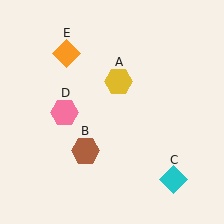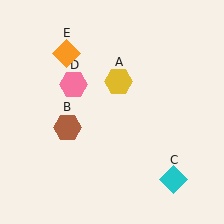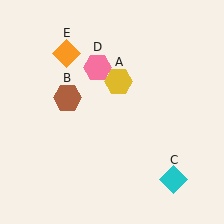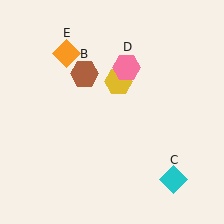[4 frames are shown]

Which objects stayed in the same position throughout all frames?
Yellow hexagon (object A) and cyan diamond (object C) and orange diamond (object E) remained stationary.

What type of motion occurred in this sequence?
The brown hexagon (object B), pink hexagon (object D) rotated clockwise around the center of the scene.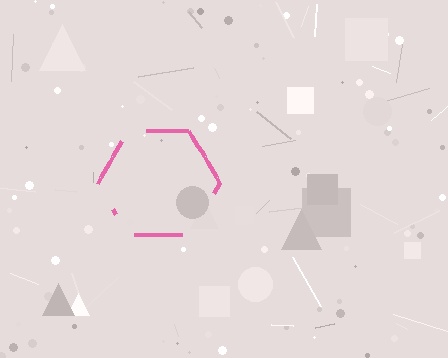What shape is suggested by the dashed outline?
The dashed outline suggests a hexagon.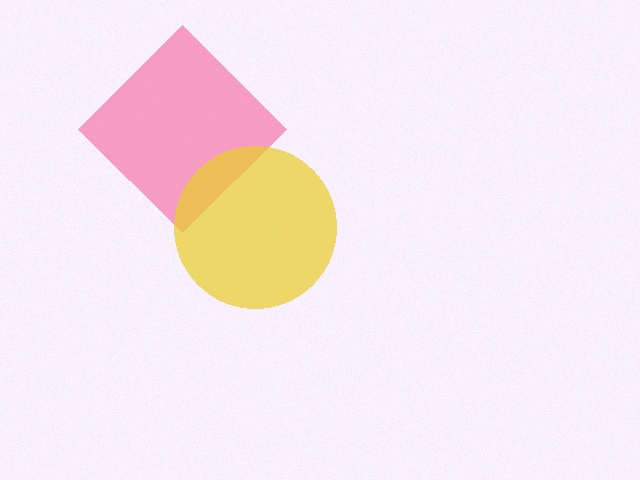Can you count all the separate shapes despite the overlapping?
Yes, there are 2 separate shapes.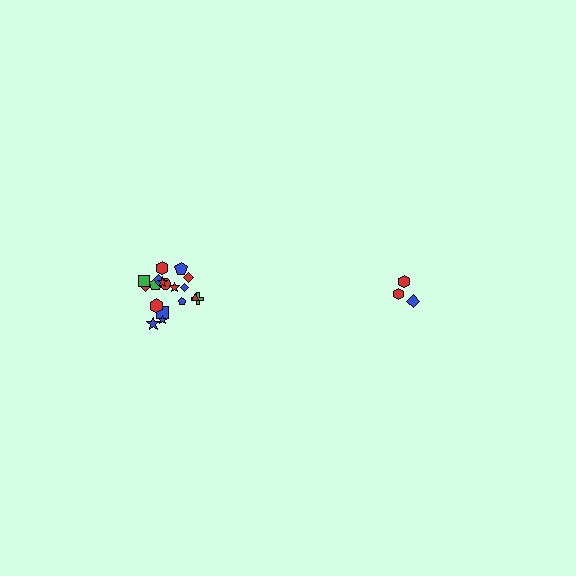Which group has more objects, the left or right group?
The left group.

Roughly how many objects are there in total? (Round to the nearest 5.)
Roughly 20 objects in total.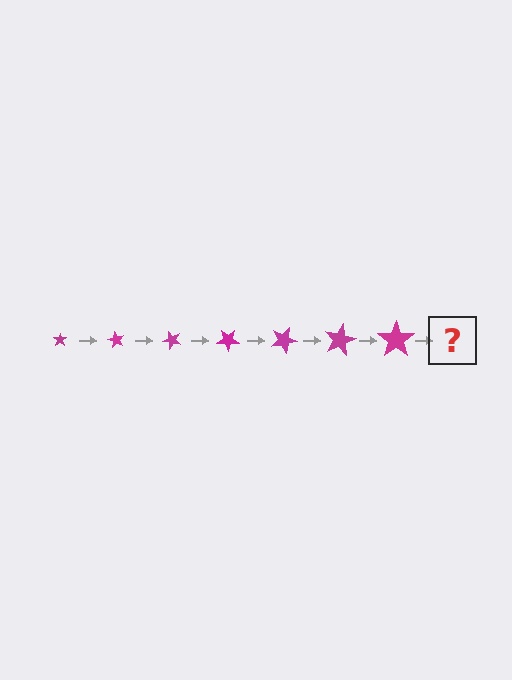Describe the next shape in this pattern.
It should be a star, larger than the previous one and rotated 420 degrees from the start.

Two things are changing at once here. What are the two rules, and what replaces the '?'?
The two rules are that the star grows larger each step and it rotates 60 degrees each step. The '?' should be a star, larger than the previous one and rotated 420 degrees from the start.